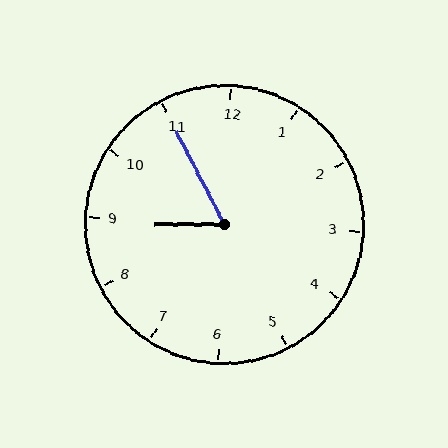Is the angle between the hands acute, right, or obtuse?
It is acute.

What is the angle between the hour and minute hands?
Approximately 62 degrees.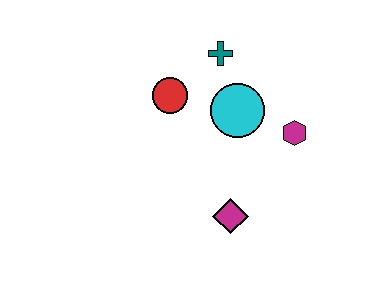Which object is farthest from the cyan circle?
The magenta diamond is farthest from the cyan circle.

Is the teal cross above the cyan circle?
Yes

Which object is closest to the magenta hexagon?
The cyan circle is closest to the magenta hexagon.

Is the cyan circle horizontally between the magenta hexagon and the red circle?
Yes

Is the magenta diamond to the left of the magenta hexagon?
Yes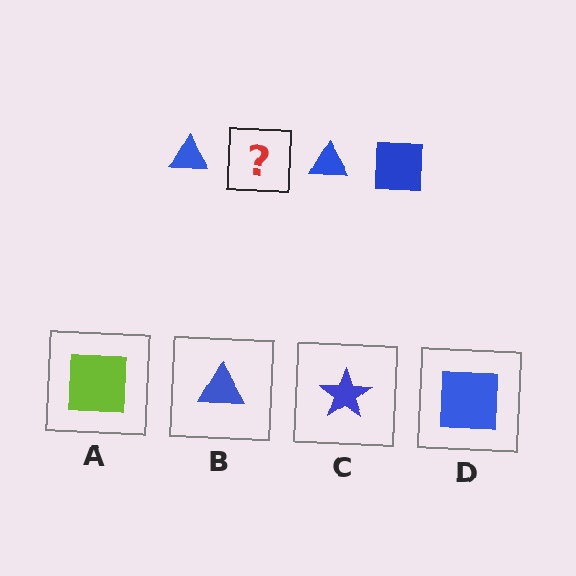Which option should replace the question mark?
Option D.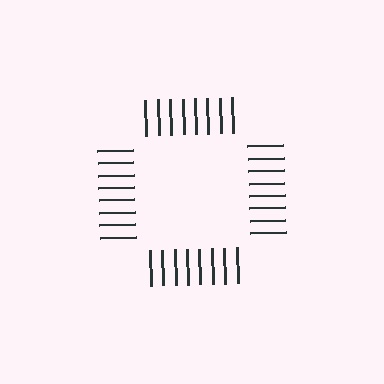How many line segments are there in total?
32 — 8 along each of the 4 edges.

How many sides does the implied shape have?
4 sides — the line-ends trace a square.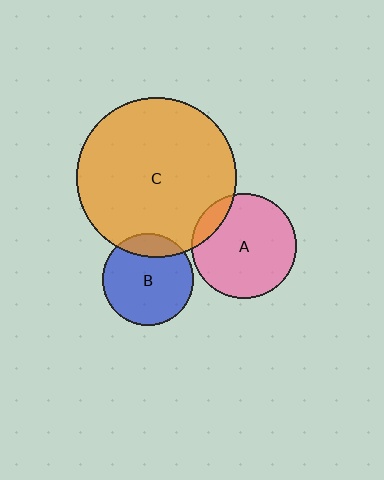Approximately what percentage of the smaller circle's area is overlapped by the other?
Approximately 10%.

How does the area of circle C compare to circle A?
Approximately 2.3 times.